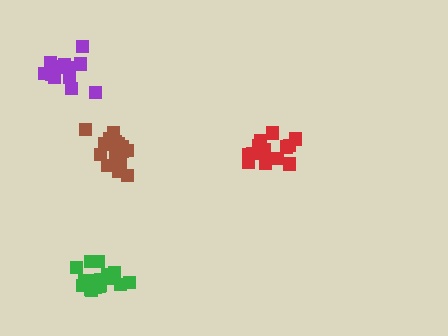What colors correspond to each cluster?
The clusters are colored: green, purple, red, brown.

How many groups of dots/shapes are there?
There are 4 groups.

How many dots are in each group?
Group 1: 18 dots, Group 2: 12 dots, Group 3: 14 dots, Group 4: 17 dots (61 total).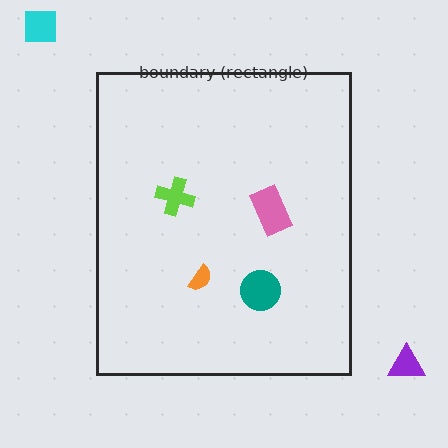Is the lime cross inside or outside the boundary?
Inside.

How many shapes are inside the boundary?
4 inside, 2 outside.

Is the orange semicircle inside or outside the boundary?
Inside.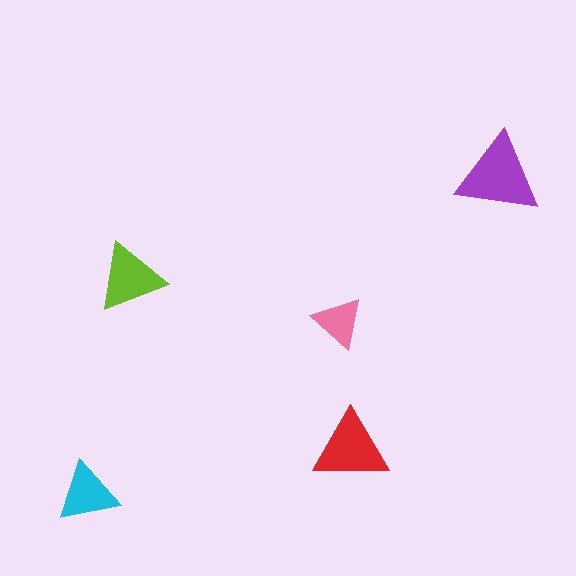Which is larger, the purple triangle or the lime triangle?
The purple one.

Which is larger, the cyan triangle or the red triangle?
The red one.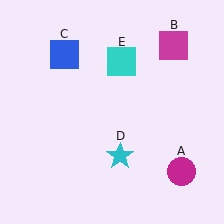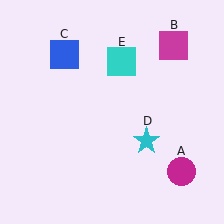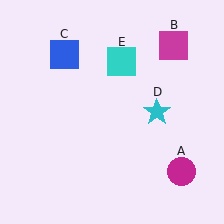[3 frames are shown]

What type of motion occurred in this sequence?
The cyan star (object D) rotated counterclockwise around the center of the scene.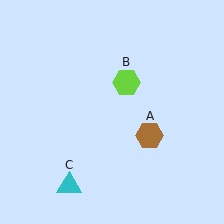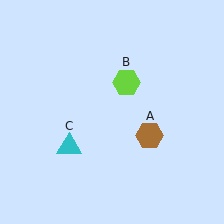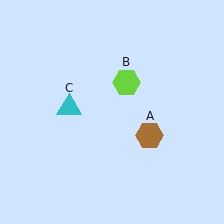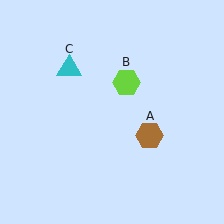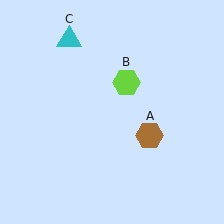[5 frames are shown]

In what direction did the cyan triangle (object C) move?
The cyan triangle (object C) moved up.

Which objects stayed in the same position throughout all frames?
Brown hexagon (object A) and lime hexagon (object B) remained stationary.